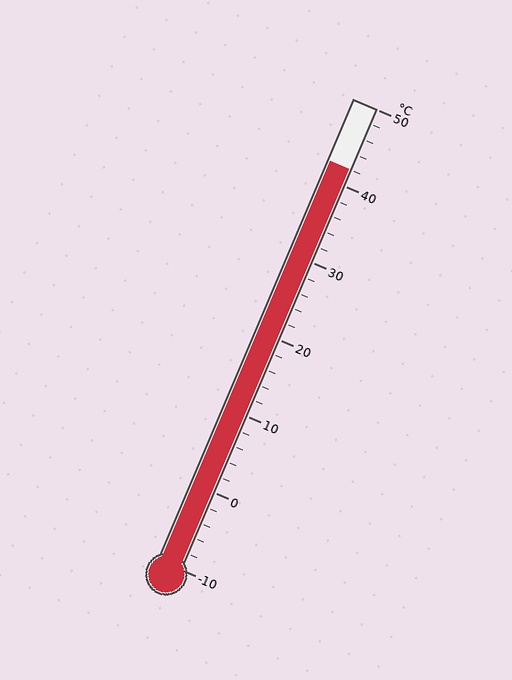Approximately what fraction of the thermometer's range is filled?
The thermometer is filled to approximately 85% of its range.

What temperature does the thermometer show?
The thermometer shows approximately 42°C.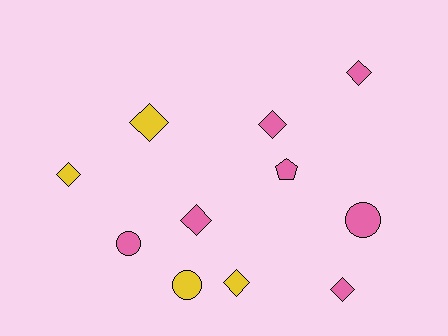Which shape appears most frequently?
Diamond, with 7 objects.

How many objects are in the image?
There are 11 objects.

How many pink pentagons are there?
There is 1 pink pentagon.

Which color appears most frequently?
Pink, with 7 objects.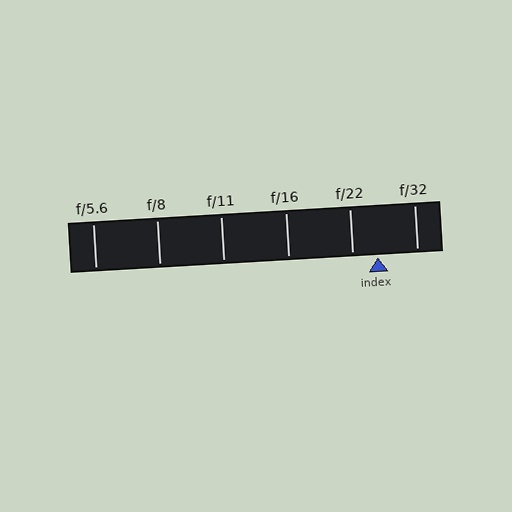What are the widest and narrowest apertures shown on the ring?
The widest aperture shown is f/5.6 and the narrowest is f/32.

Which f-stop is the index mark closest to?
The index mark is closest to f/22.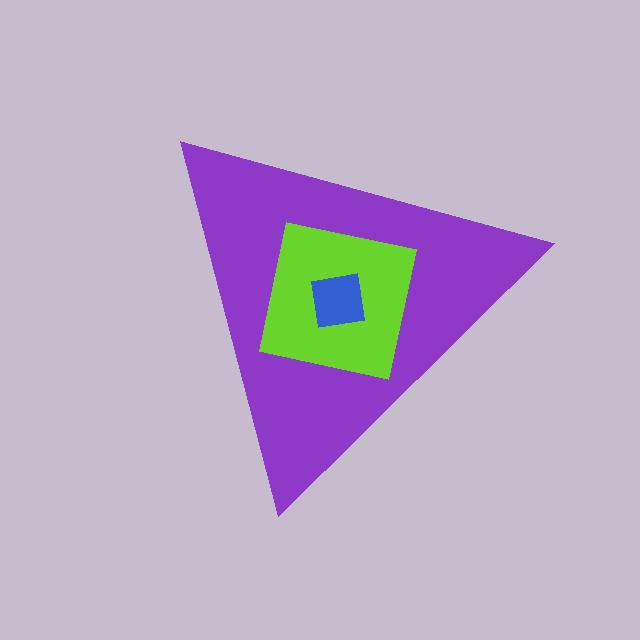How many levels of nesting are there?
3.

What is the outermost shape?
The purple triangle.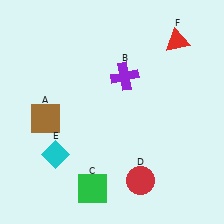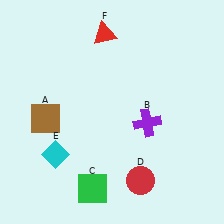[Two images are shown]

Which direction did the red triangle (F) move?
The red triangle (F) moved left.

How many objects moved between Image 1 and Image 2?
2 objects moved between the two images.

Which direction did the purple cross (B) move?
The purple cross (B) moved down.